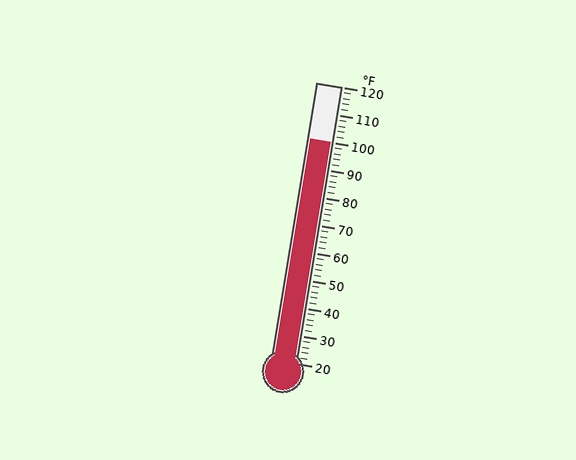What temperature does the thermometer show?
The thermometer shows approximately 100°F.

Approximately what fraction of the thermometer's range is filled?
The thermometer is filled to approximately 80% of its range.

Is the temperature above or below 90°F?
The temperature is above 90°F.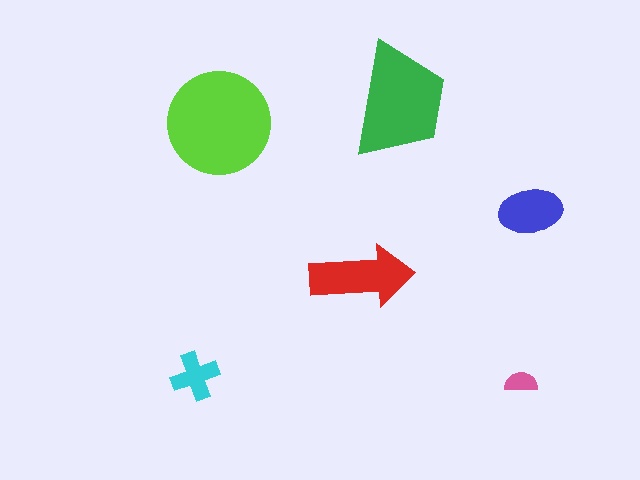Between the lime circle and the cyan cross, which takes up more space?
The lime circle.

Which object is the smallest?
The pink semicircle.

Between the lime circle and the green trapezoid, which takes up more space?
The lime circle.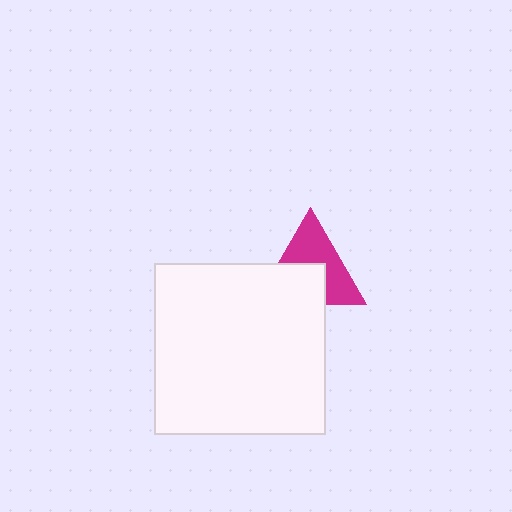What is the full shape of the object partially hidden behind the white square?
The partially hidden object is a magenta triangle.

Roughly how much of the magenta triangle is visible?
About half of it is visible (roughly 55%).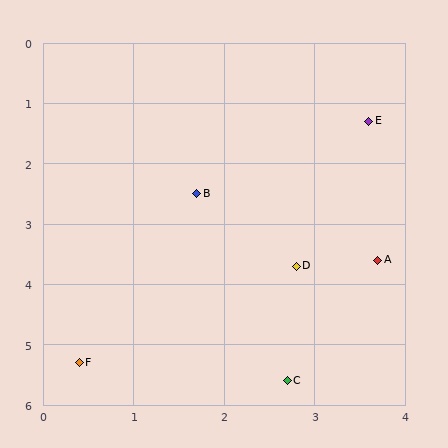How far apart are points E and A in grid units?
Points E and A are about 2.3 grid units apart.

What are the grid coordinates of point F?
Point F is at approximately (0.4, 5.3).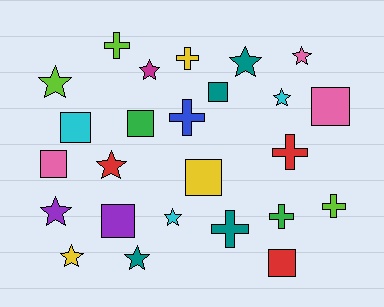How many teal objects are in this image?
There are 4 teal objects.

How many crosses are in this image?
There are 7 crosses.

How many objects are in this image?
There are 25 objects.